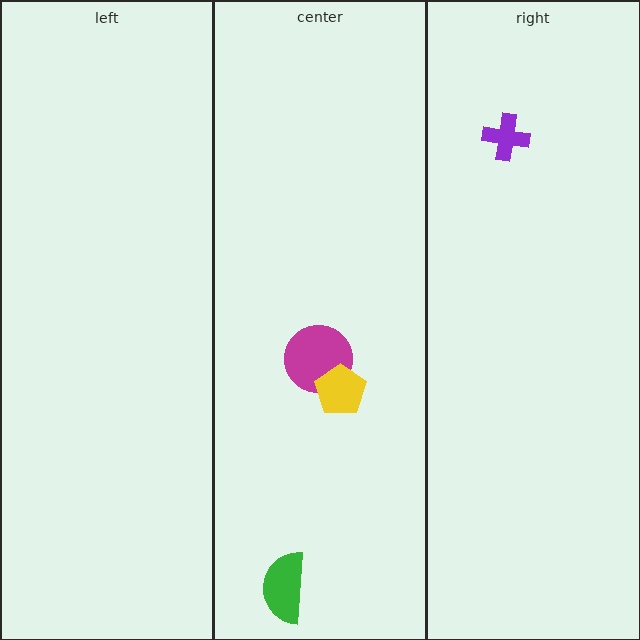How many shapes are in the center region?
3.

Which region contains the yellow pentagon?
The center region.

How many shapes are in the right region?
1.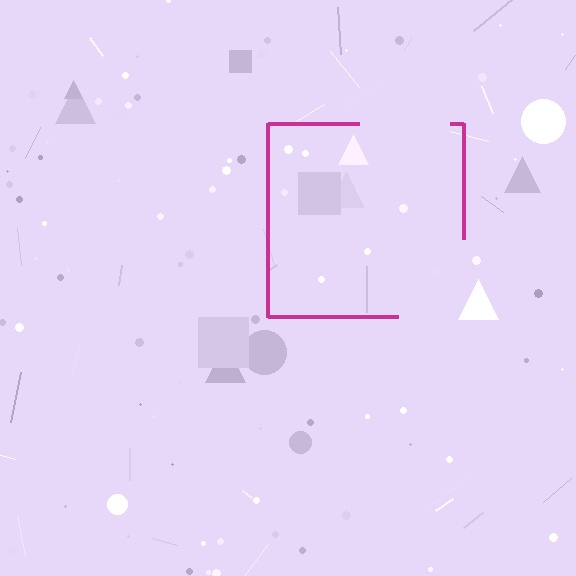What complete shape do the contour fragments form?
The contour fragments form a square.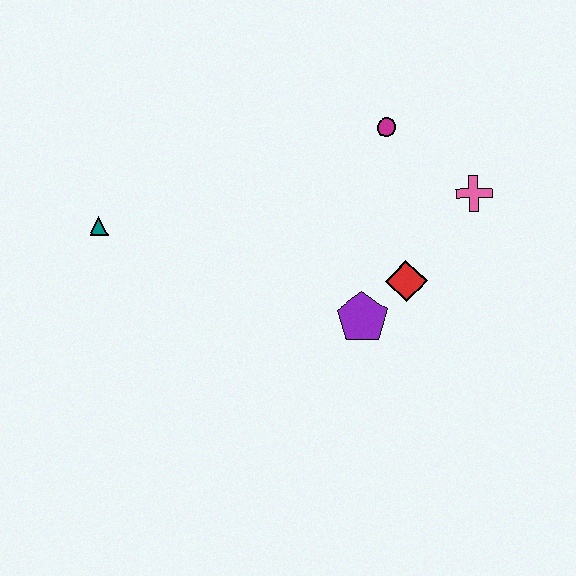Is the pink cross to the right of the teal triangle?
Yes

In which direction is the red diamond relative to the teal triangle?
The red diamond is to the right of the teal triangle.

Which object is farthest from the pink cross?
The teal triangle is farthest from the pink cross.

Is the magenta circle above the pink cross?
Yes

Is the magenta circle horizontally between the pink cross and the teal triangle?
Yes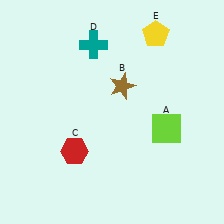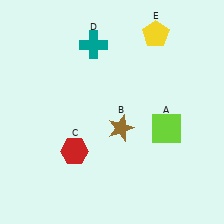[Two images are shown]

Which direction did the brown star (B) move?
The brown star (B) moved down.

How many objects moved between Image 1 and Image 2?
1 object moved between the two images.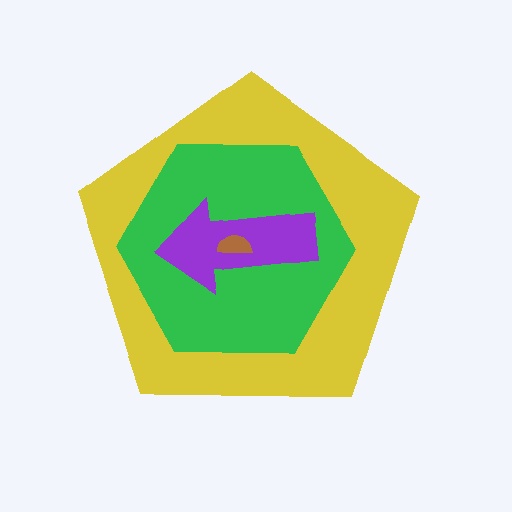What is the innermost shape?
The brown semicircle.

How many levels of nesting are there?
4.